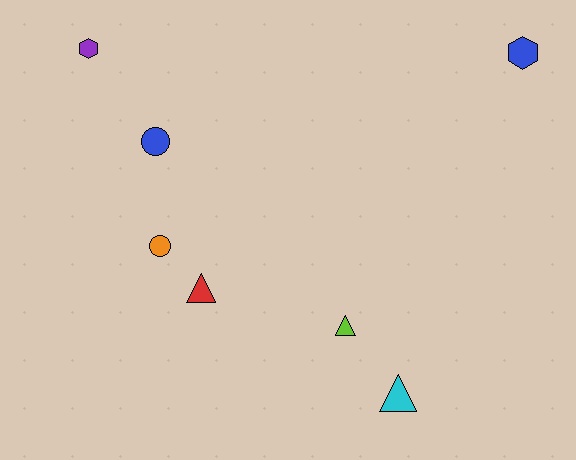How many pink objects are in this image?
There are no pink objects.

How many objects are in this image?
There are 7 objects.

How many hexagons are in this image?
There are 2 hexagons.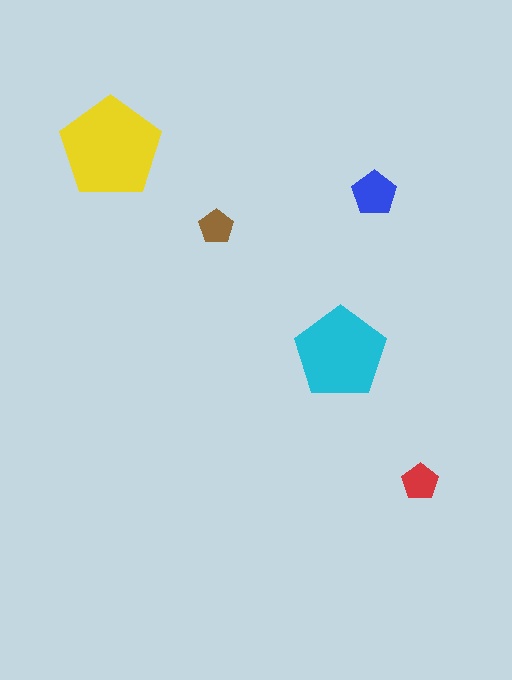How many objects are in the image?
There are 5 objects in the image.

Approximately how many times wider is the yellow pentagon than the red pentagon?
About 3 times wider.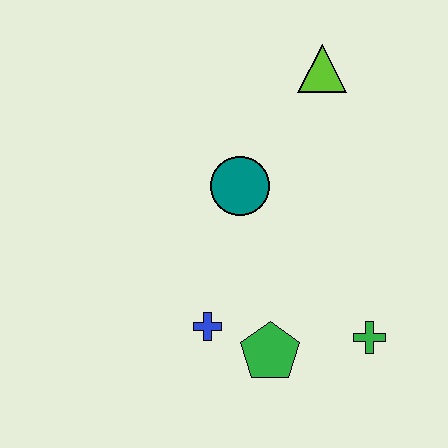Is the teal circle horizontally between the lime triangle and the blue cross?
Yes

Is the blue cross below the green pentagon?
No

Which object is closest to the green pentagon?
The blue cross is closest to the green pentagon.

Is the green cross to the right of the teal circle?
Yes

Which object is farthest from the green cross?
The lime triangle is farthest from the green cross.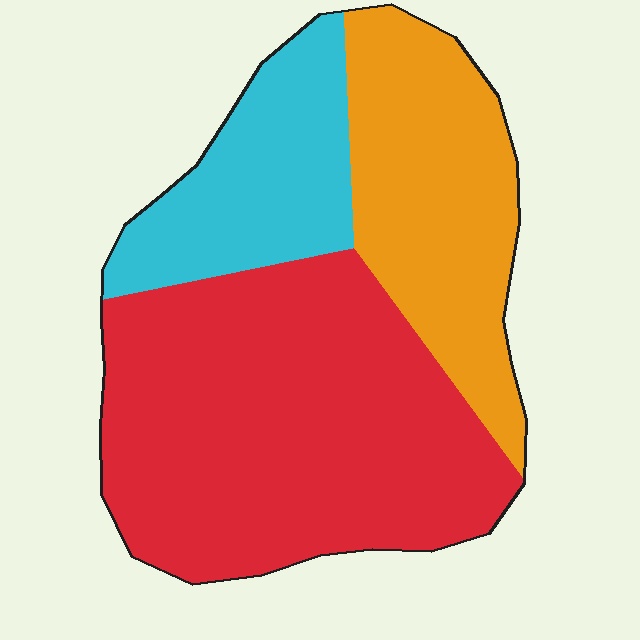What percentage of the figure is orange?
Orange covers roughly 25% of the figure.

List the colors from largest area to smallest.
From largest to smallest: red, orange, cyan.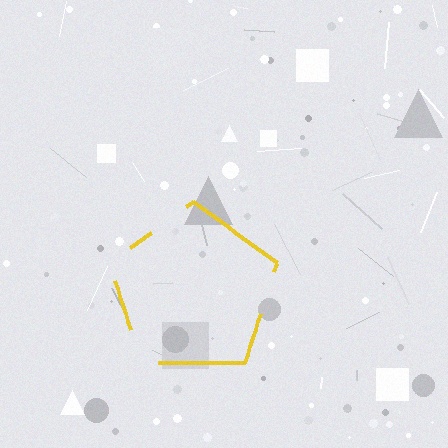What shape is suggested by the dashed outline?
The dashed outline suggests a pentagon.